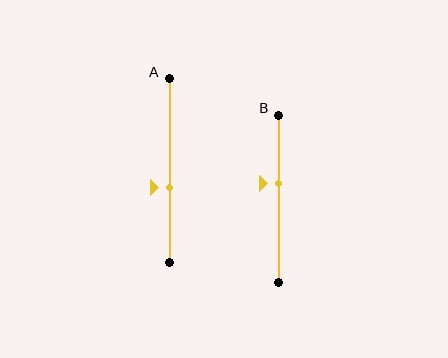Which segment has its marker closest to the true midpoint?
Segment B has its marker closest to the true midpoint.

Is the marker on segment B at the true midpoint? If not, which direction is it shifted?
No, the marker on segment B is shifted upward by about 9% of the segment length.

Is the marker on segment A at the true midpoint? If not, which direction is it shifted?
No, the marker on segment A is shifted downward by about 9% of the segment length.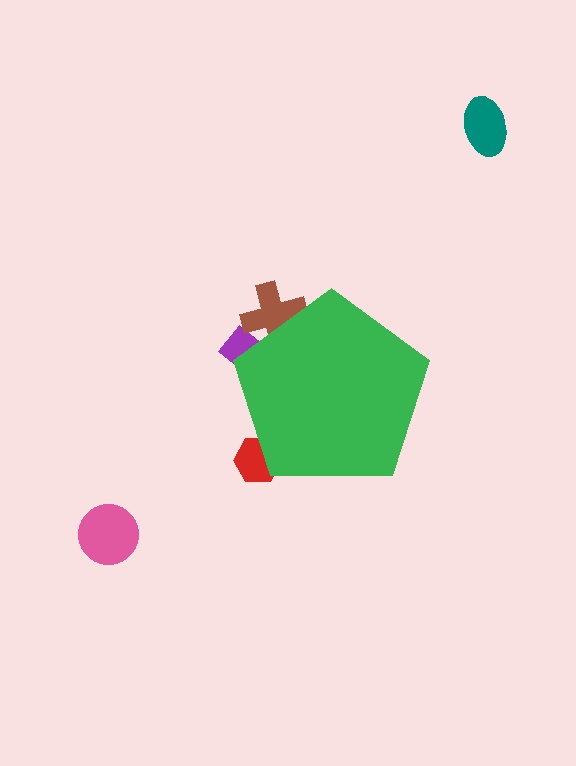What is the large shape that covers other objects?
A green pentagon.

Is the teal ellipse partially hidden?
No, the teal ellipse is fully visible.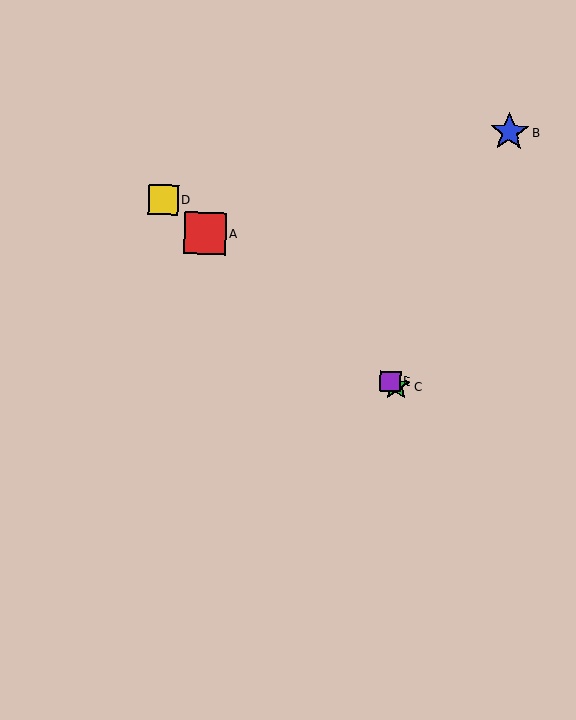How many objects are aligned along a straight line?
4 objects (A, C, D, E) are aligned along a straight line.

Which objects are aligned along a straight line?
Objects A, C, D, E are aligned along a straight line.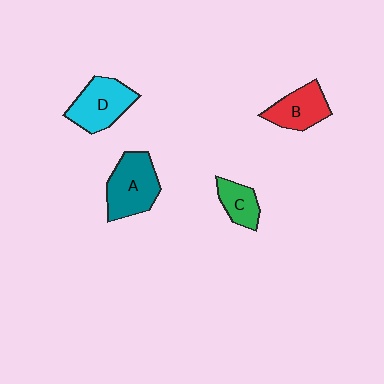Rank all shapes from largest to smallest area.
From largest to smallest: A (teal), D (cyan), B (red), C (green).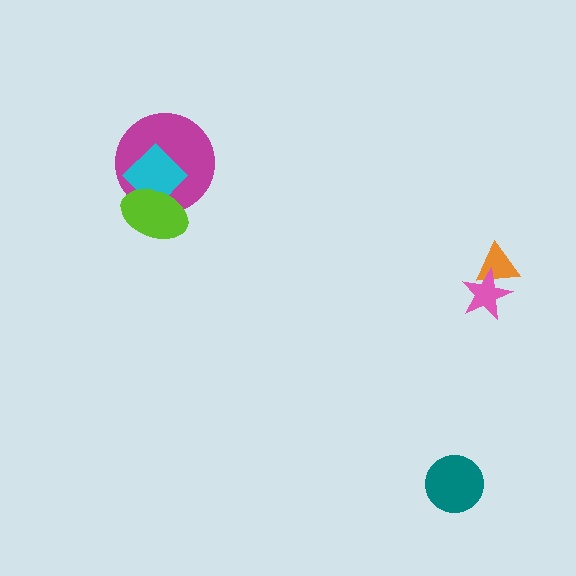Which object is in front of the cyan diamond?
The lime ellipse is in front of the cyan diamond.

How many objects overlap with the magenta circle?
2 objects overlap with the magenta circle.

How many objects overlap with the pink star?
1 object overlaps with the pink star.